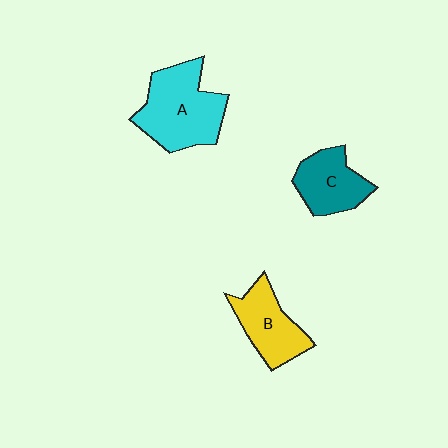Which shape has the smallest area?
Shape C (teal).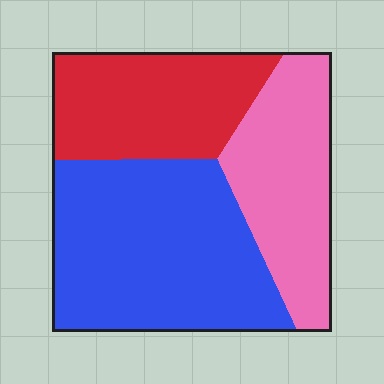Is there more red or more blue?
Blue.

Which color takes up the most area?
Blue, at roughly 45%.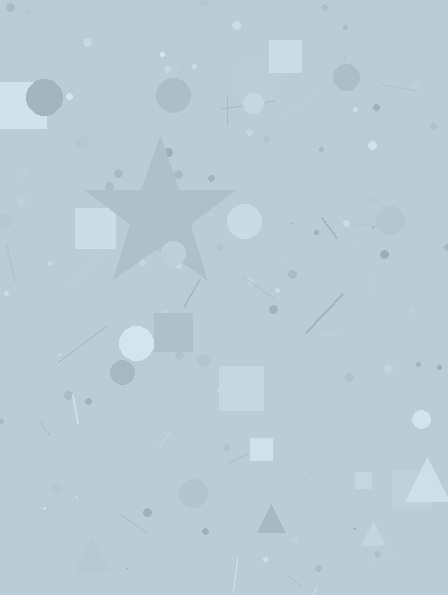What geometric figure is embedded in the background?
A star is embedded in the background.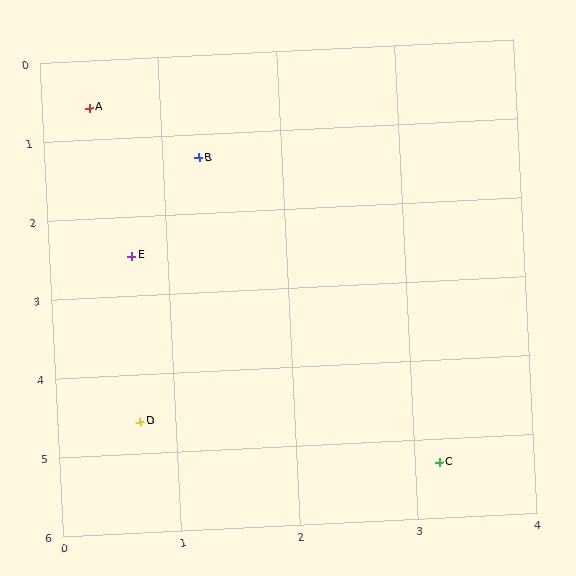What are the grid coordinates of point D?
Point D is at approximately (0.7, 4.6).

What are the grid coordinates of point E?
Point E is at approximately (0.7, 2.5).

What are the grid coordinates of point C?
Point C is at approximately (3.2, 5.3).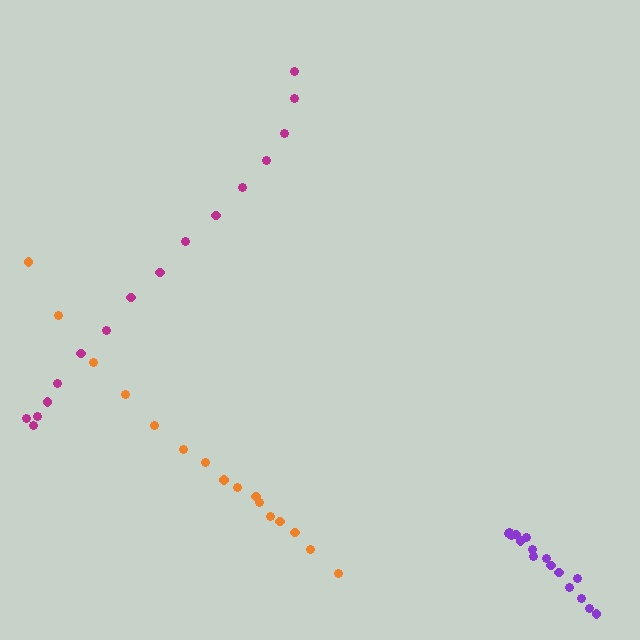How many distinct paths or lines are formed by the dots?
There are 3 distinct paths.